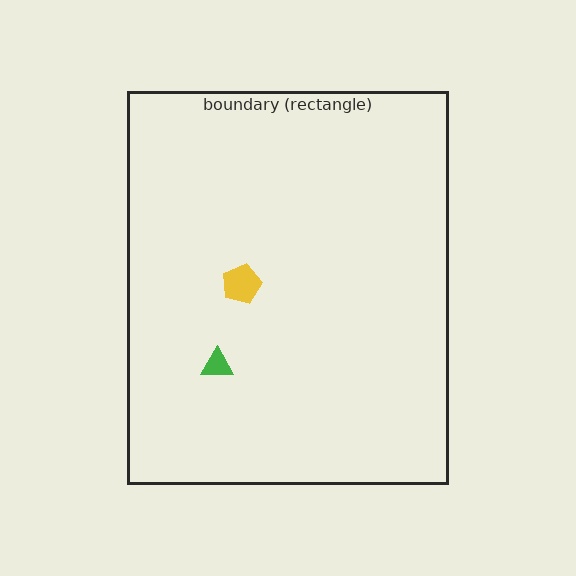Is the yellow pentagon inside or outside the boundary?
Inside.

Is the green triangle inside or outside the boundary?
Inside.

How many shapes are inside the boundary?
2 inside, 0 outside.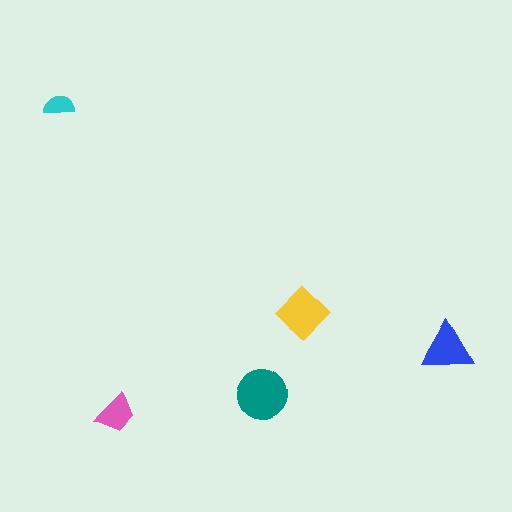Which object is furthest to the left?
The cyan semicircle is leftmost.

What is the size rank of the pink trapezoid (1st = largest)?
4th.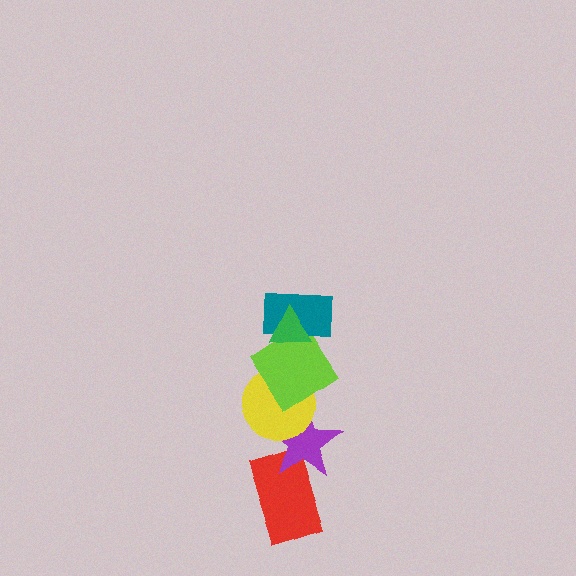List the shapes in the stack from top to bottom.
From top to bottom: the green triangle, the teal rectangle, the lime diamond, the yellow circle, the purple star, the red rectangle.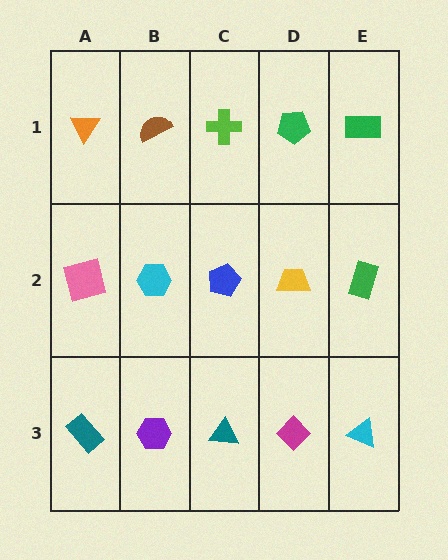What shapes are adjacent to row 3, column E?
A green rectangle (row 2, column E), a magenta diamond (row 3, column D).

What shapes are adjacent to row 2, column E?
A green rectangle (row 1, column E), a cyan triangle (row 3, column E), a yellow trapezoid (row 2, column D).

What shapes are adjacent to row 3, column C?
A blue pentagon (row 2, column C), a purple hexagon (row 3, column B), a magenta diamond (row 3, column D).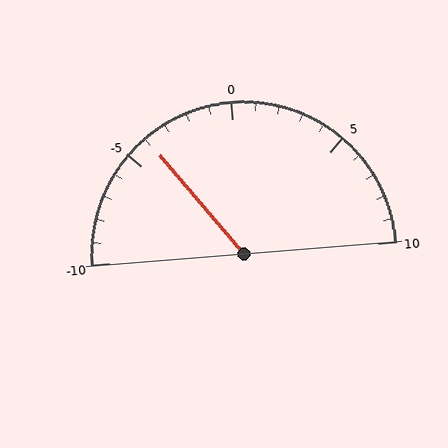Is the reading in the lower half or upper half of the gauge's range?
The reading is in the lower half of the range (-10 to 10).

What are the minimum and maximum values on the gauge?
The gauge ranges from -10 to 10.